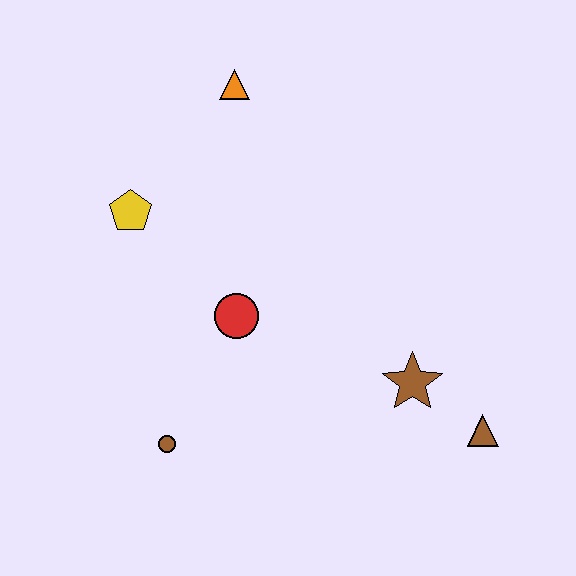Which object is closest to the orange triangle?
The yellow pentagon is closest to the orange triangle.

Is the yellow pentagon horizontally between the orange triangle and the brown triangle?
No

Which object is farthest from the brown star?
The orange triangle is farthest from the brown star.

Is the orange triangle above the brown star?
Yes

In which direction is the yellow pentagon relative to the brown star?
The yellow pentagon is to the left of the brown star.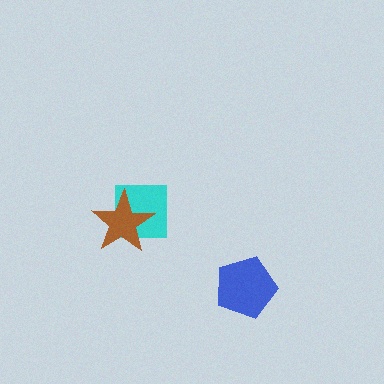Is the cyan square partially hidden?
Yes, it is partially covered by another shape.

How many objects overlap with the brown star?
1 object overlaps with the brown star.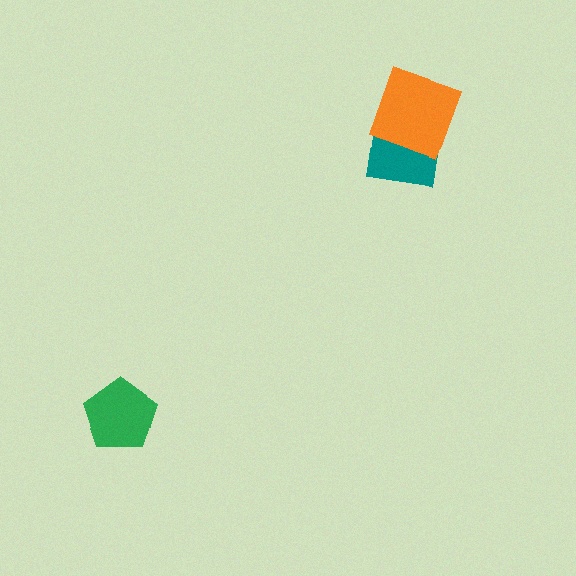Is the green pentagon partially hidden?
No, no other shape covers it.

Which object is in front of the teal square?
The orange square is in front of the teal square.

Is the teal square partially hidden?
Yes, it is partially covered by another shape.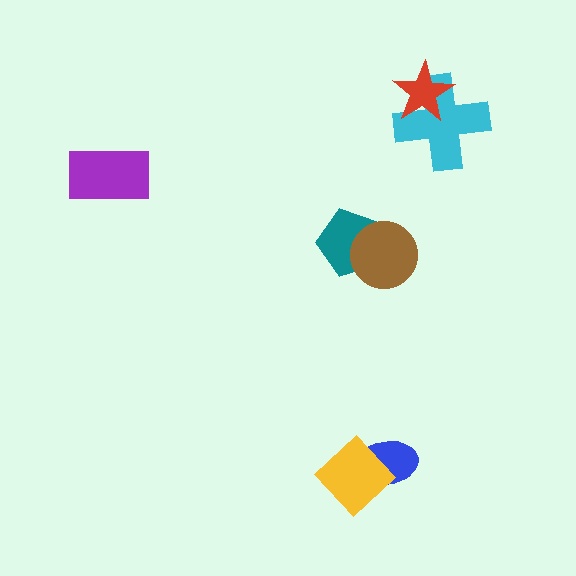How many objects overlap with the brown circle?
1 object overlaps with the brown circle.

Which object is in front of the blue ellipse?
The yellow diamond is in front of the blue ellipse.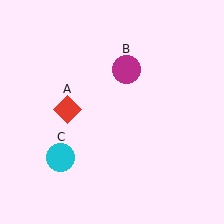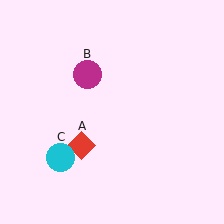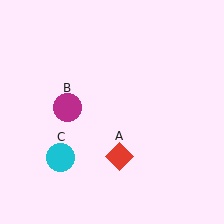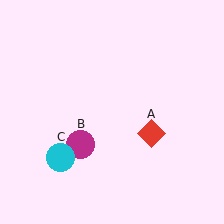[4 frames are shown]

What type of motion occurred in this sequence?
The red diamond (object A), magenta circle (object B) rotated counterclockwise around the center of the scene.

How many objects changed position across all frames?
2 objects changed position: red diamond (object A), magenta circle (object B).